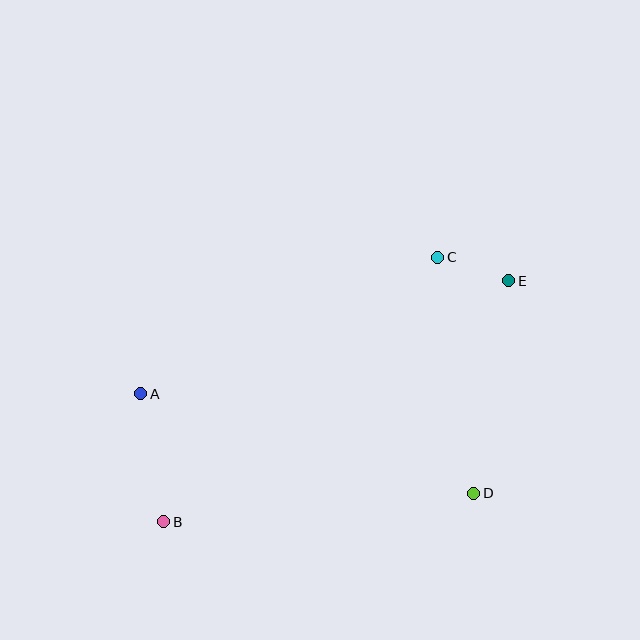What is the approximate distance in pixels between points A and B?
The distance between A and B is approximately 130 pixels.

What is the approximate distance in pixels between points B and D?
The distance between B and D is approximately 311 pixels.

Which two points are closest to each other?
Points C and E are closest to each other.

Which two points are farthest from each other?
Points B and E are farthest from each other.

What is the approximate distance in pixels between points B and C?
The distance between B and C is approximately 381 pixels.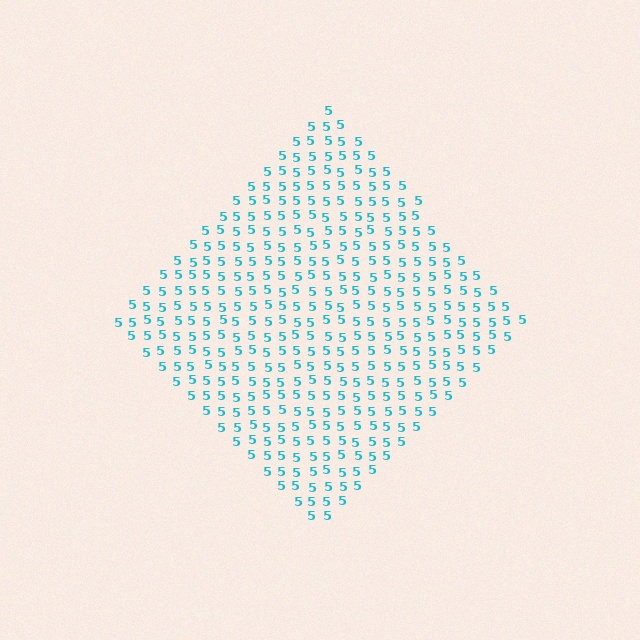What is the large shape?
The large shape is a diamond.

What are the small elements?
The small elements are digit 5's.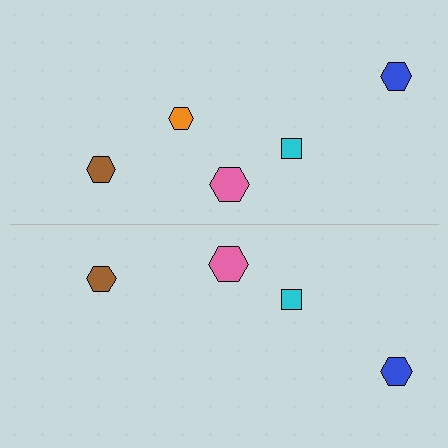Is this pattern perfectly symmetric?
No, the pattern is not perfectly symmetric. A orange hexagon is missing from the bottom side.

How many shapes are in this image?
There are 9 shapes in this image.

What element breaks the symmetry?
A orange hexagon is missing from the bottom side.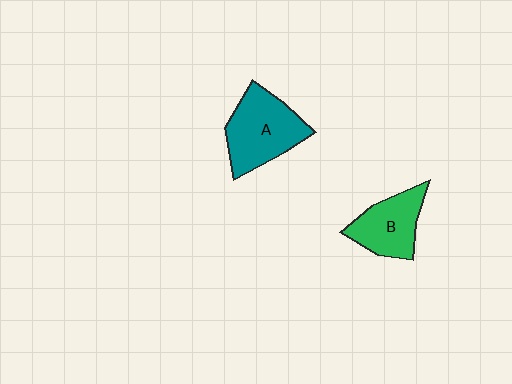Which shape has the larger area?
Shape A (teal).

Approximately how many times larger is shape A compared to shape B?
Approximately 1.3 times.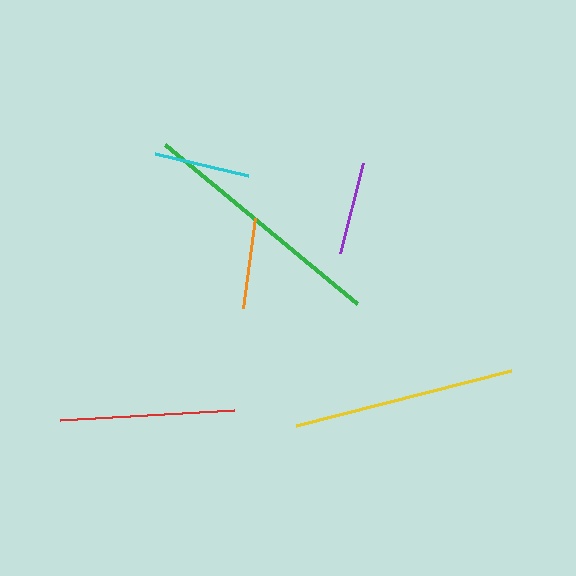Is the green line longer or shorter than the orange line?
The green line is longer than the orange line.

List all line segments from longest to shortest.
From longest to shortest: green, yellow, red, cyan, purple, orange.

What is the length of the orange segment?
The orange segment is approximately 91 pixels long.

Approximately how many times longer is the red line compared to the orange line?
The red line is approximately 1.9 times the length of the orange line.